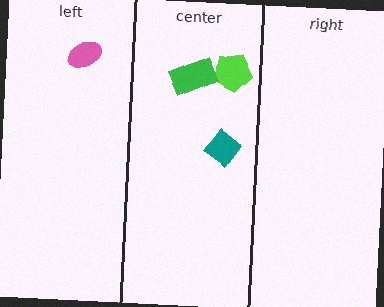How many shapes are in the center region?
3.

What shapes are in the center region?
The teal diamond, the lime pentagon, the green rectangle.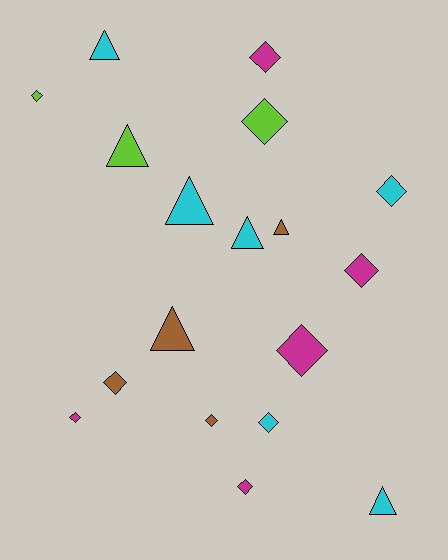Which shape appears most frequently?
Diamond, with 11 objects.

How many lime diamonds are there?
There are 2 lime diamonds.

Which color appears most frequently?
Cyan, with 6 objects.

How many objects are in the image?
There are 18 objects.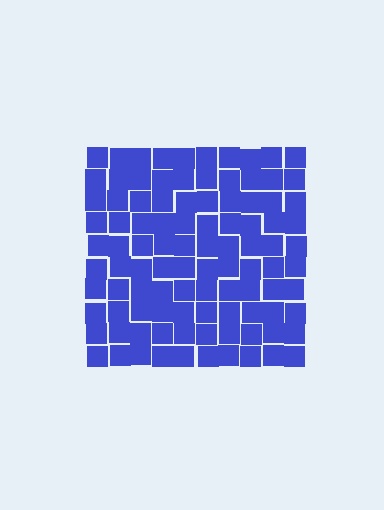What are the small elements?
The small elements are squares.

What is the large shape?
The large shape is a square.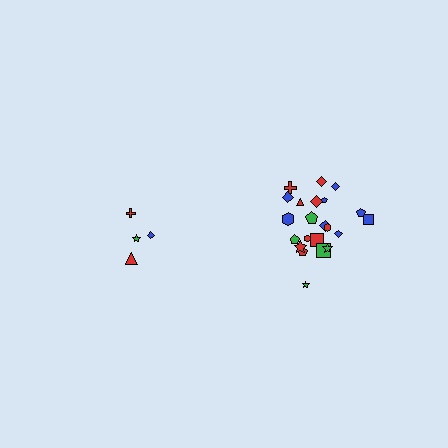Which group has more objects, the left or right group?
The right group.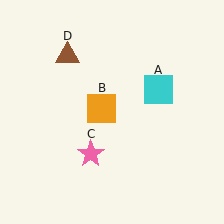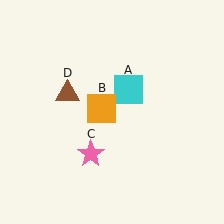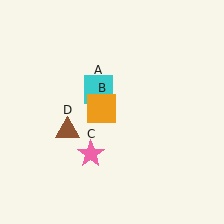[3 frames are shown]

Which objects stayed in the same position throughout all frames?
Orange square (object B) and pink star (object C) remained stationary.